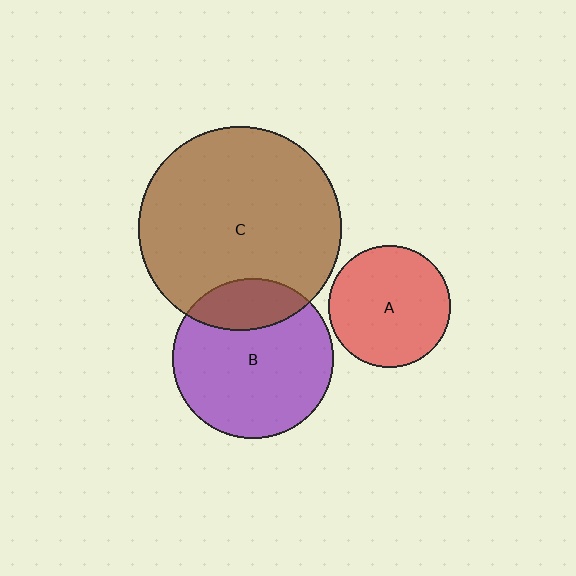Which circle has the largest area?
Circle C (brown).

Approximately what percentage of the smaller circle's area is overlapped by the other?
Approximately 20%.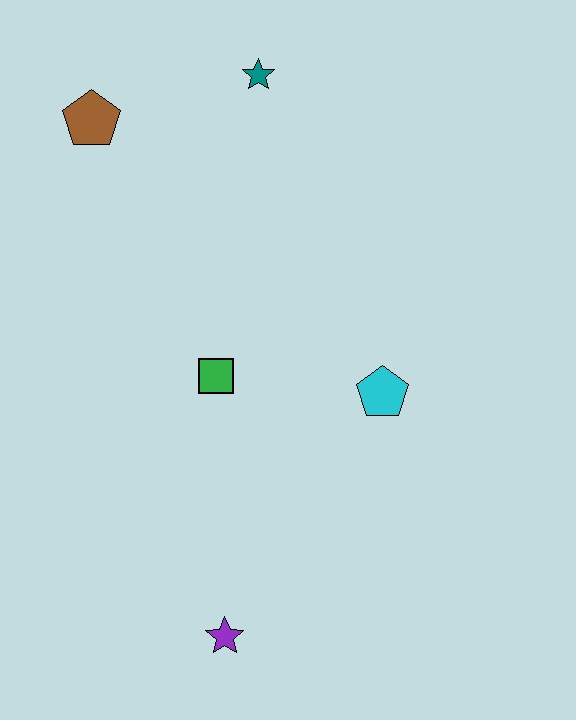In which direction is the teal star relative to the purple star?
The teal star is above the purple star.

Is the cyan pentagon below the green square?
Yes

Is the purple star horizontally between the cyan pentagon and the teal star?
No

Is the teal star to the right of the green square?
Yes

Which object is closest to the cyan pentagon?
The green square is closest to the cyan pentagon.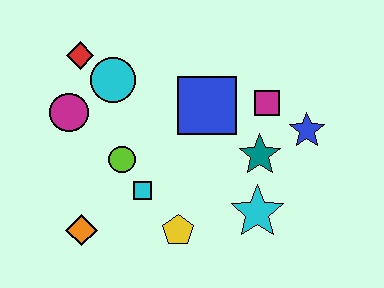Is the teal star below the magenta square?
Yes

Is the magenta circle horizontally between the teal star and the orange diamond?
No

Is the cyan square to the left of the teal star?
Yes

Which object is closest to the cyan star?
The teal star is closest to the cyan star.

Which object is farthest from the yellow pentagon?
The red diamond is farthest from the yellow pentagon.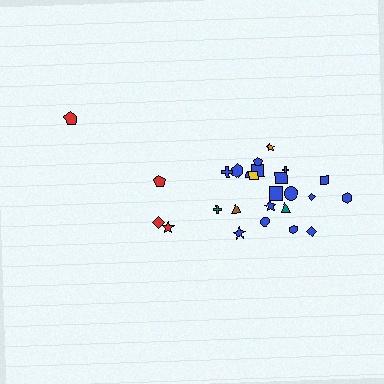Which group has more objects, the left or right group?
The right group.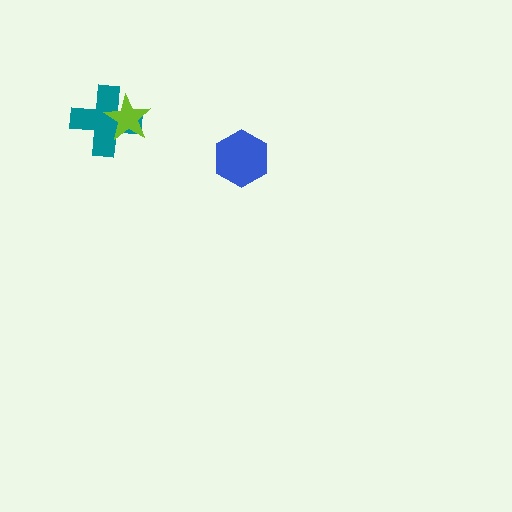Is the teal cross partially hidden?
Yes, it is partially covered by another shape.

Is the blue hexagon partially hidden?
No, no other shape covers it.